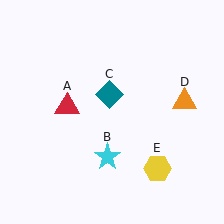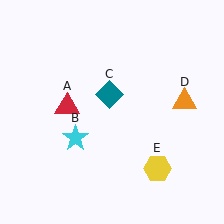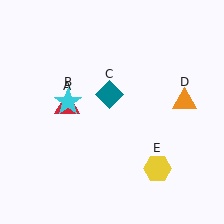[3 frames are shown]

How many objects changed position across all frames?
1 object changed position: cyan star (object B).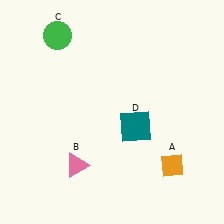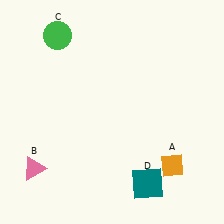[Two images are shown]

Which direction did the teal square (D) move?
The teal square (D) moved down.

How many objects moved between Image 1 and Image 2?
2 objects moved between the two images.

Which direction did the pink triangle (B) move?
The pink triangle (B) moved left.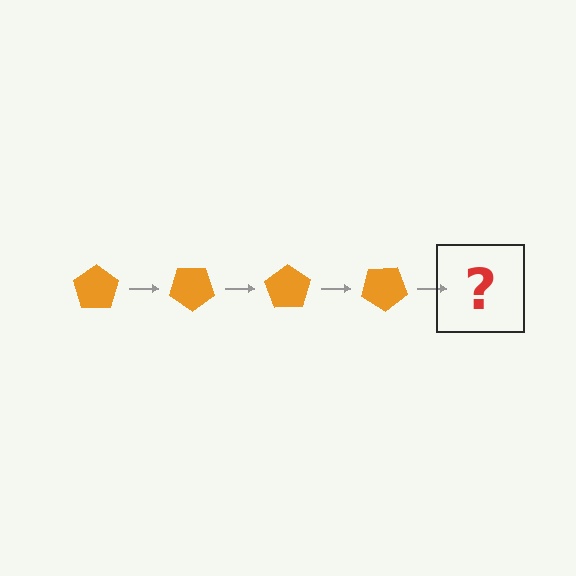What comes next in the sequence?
The next element should be an orange pentagon rotated 140 degrees.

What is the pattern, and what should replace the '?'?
The pattern is that the pentagon rotates 35 degrees each step. The '?' should be an orange pentagon rotated 140 degrees.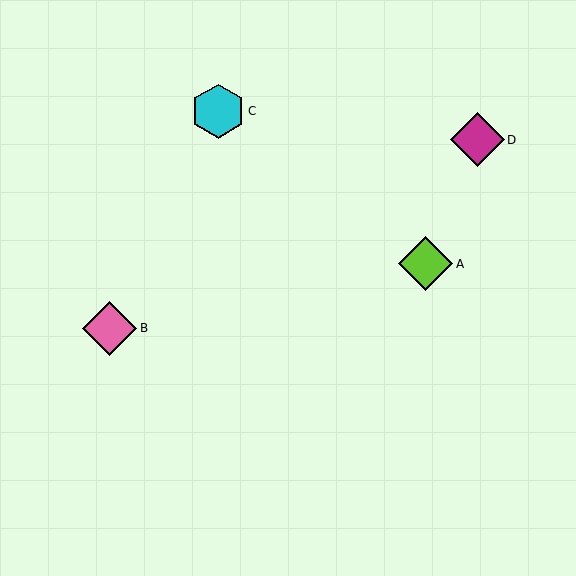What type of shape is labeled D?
Shape D is a magenta diamond.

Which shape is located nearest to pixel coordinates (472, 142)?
The magenta diamond (labeled D) at (477, 140) is nearest to that location.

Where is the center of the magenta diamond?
The center of the magenta diamond is at (477, 140).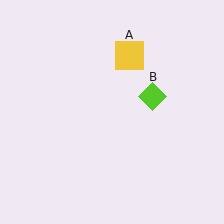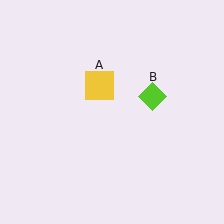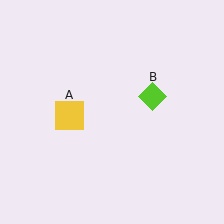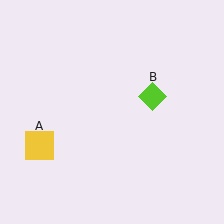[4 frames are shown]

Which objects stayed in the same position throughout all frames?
Lime diamond (object B) remained stationary.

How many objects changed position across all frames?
1 object changed position: yellow square (object A).